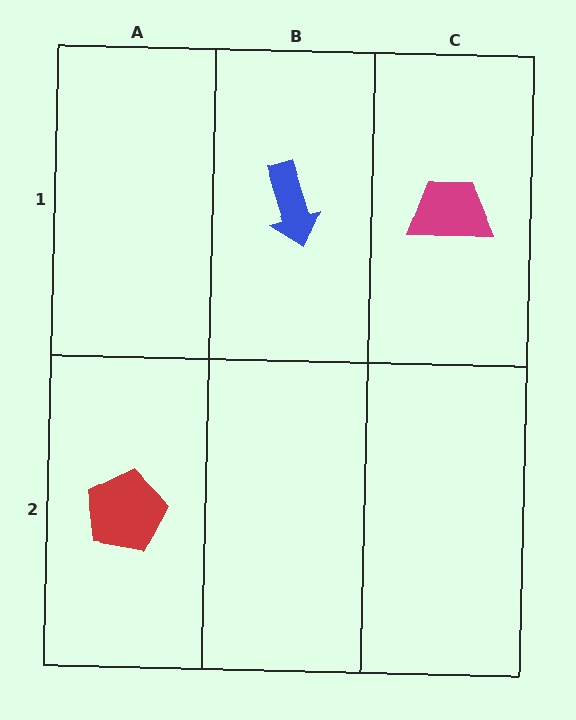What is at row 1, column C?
A magenta trapezoid.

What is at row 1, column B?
A blue arrow.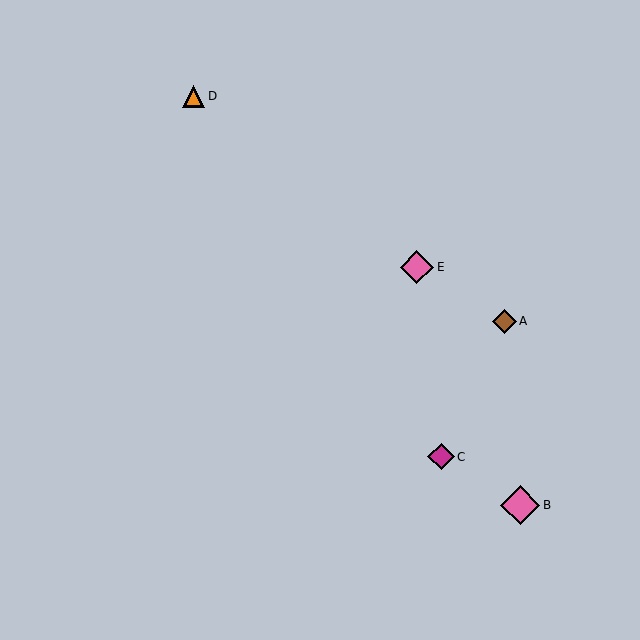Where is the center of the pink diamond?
The center of the pink diamond is at (520, 505).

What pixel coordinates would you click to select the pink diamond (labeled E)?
Click at (417, 267) to select the pink diamond E.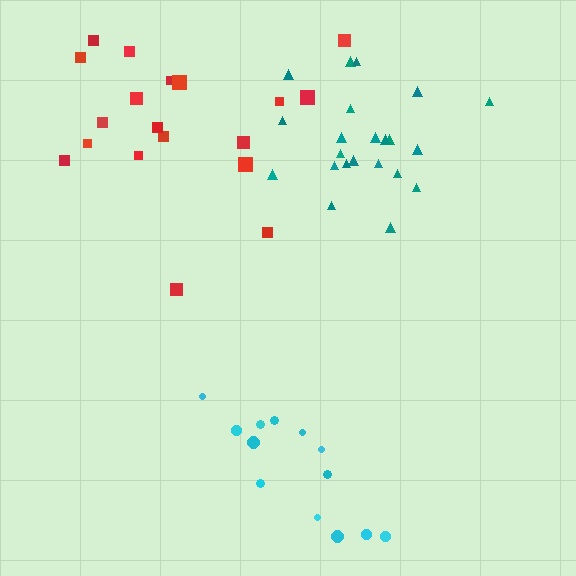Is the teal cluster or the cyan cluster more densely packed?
Teal.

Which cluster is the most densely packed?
Teal.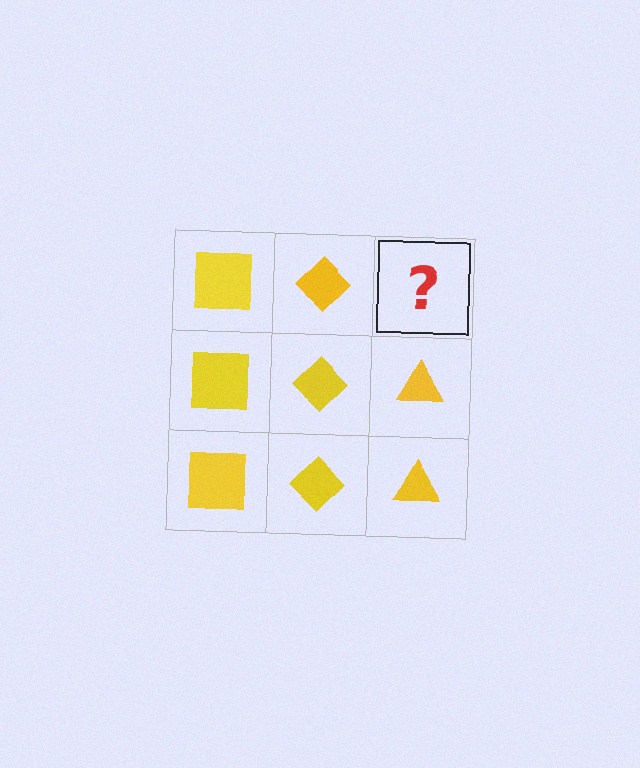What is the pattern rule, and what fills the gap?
The rule is that each column has a consistent shape. The gap should be filled with a yellow triangle.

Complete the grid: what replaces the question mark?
The question mark should be replaced with a yellow triangle.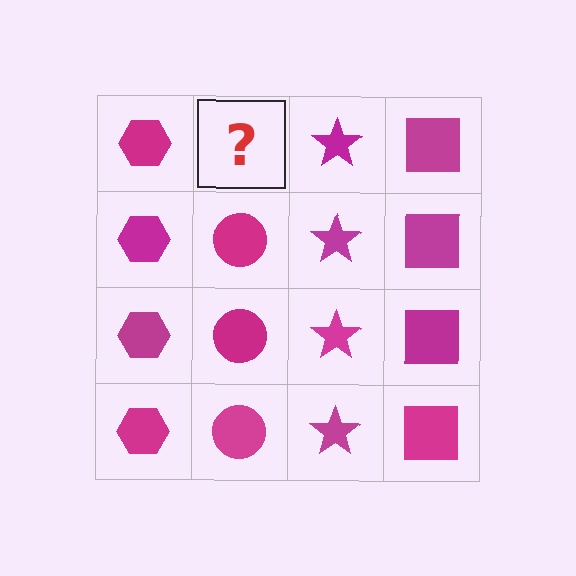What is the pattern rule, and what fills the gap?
The rule is that each column has a consistent shape. The gap should be filled with a magenta circle.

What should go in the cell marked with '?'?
The missing cell should contain a magenta circle.